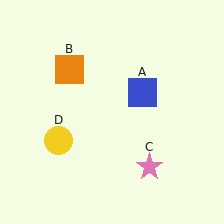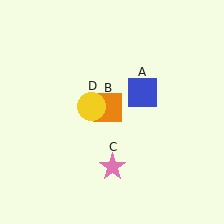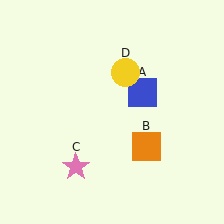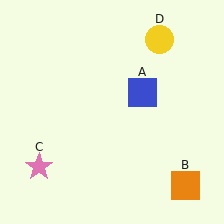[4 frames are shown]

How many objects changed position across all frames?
3 objects changed position: orange square (object B), pink star (object C), yellow circle (object D).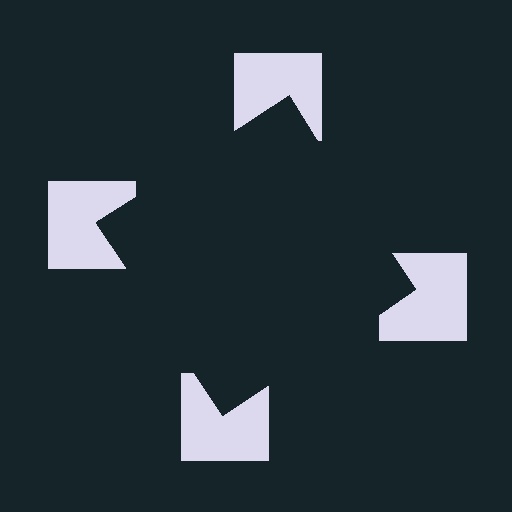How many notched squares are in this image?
There are 4 — one at each vertex of the illusory square.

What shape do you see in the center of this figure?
An illusory square — its edges are inferred from the aligned wedge cuts in the notched squares, not physically drawn.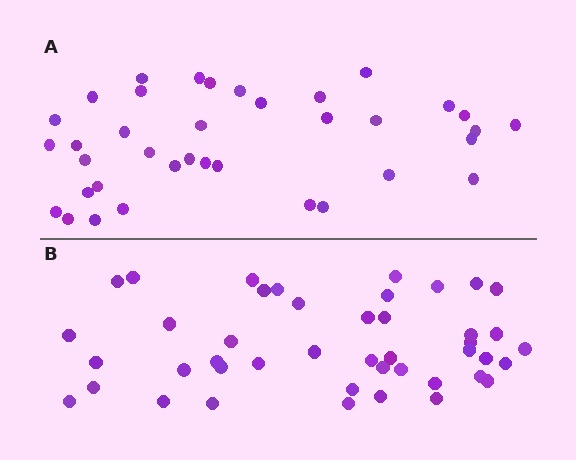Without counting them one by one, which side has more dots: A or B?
Region B (the bottom region) has more dots.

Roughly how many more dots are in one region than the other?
Region B has roughly 8 or so more dots than region A.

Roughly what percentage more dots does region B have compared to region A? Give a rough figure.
About 20% more.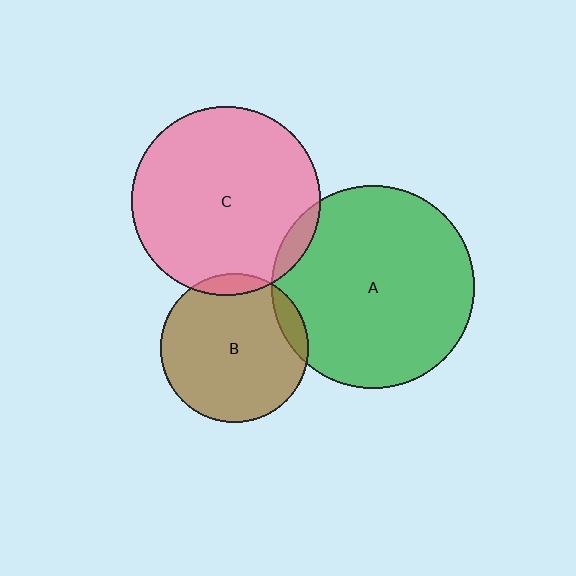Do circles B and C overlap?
Yes.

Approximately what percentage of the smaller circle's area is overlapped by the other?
Approximately 5%.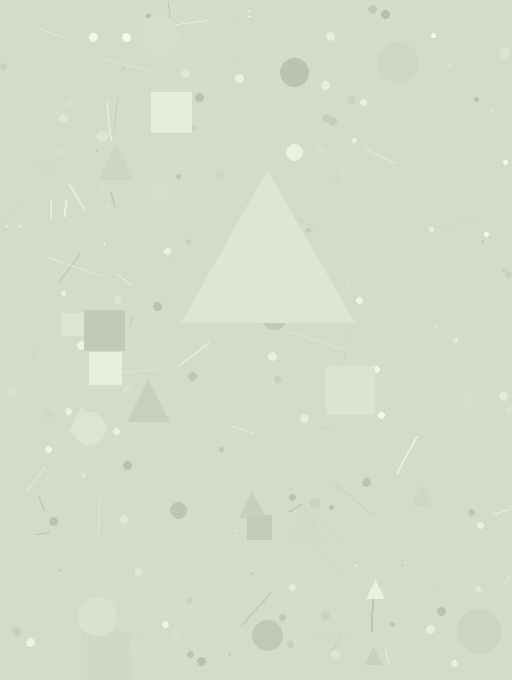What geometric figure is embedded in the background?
A triangle is embedded in the background.